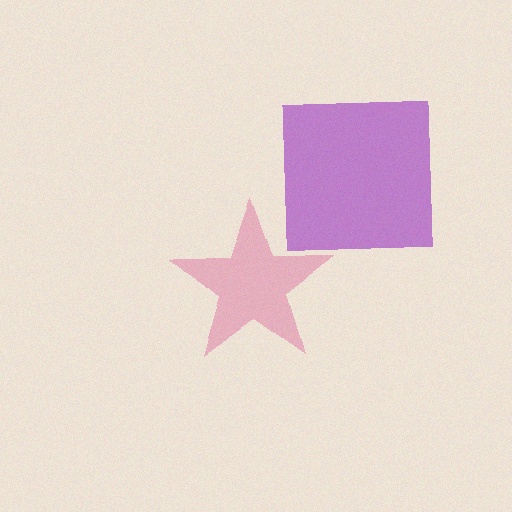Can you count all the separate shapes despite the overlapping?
Yes, there are 2 separate shapes.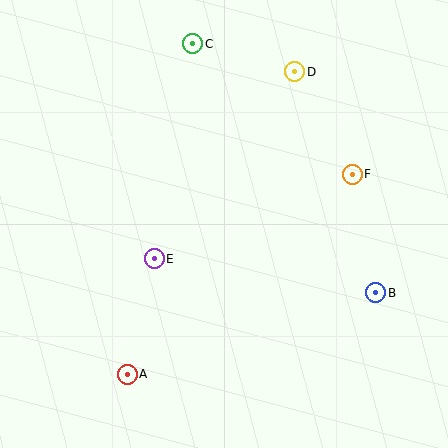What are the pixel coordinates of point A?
Point A is at (127, 374).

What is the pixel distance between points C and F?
The distance between C and F is 206 pixels.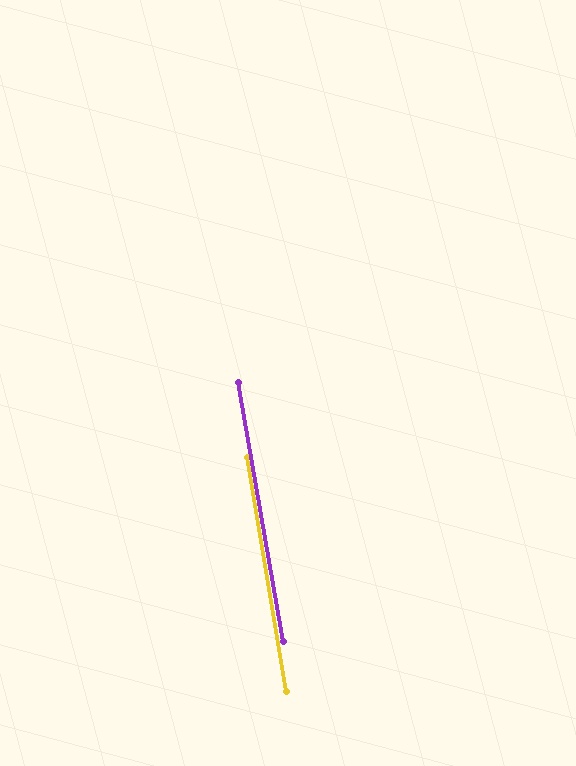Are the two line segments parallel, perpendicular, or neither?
Parallel — their directions differ by only 0.3°.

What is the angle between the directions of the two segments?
Approximately 0 degrees.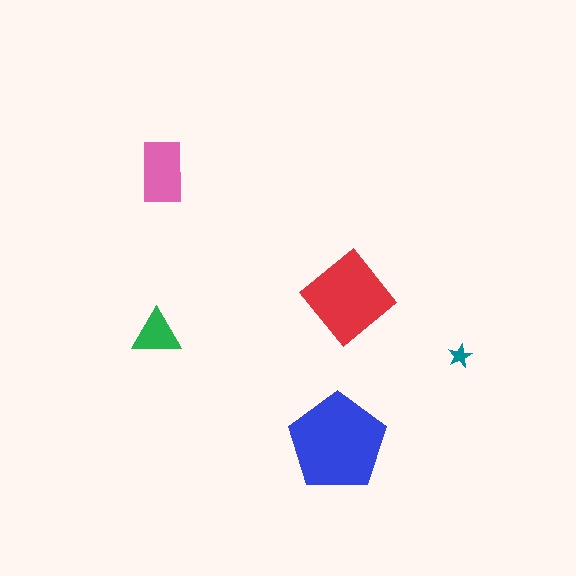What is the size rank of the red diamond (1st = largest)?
2nd.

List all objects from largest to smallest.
The blue pentagon, the red diamond, the pink rectangle, the green triangle, the teal star.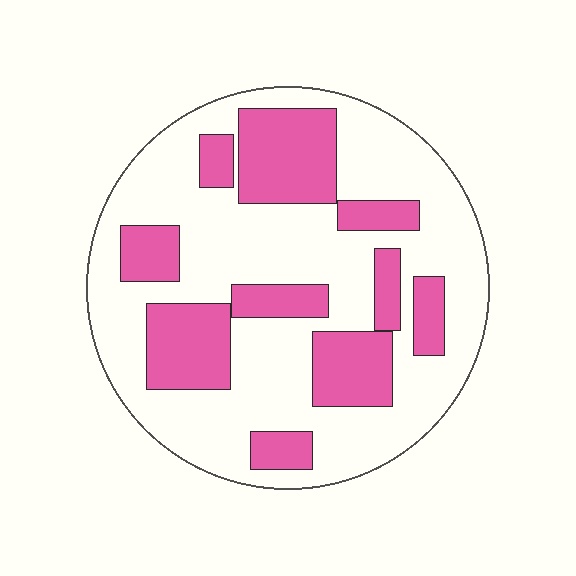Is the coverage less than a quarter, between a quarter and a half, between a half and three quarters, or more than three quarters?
Between a quarter and a half.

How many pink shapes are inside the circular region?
10.